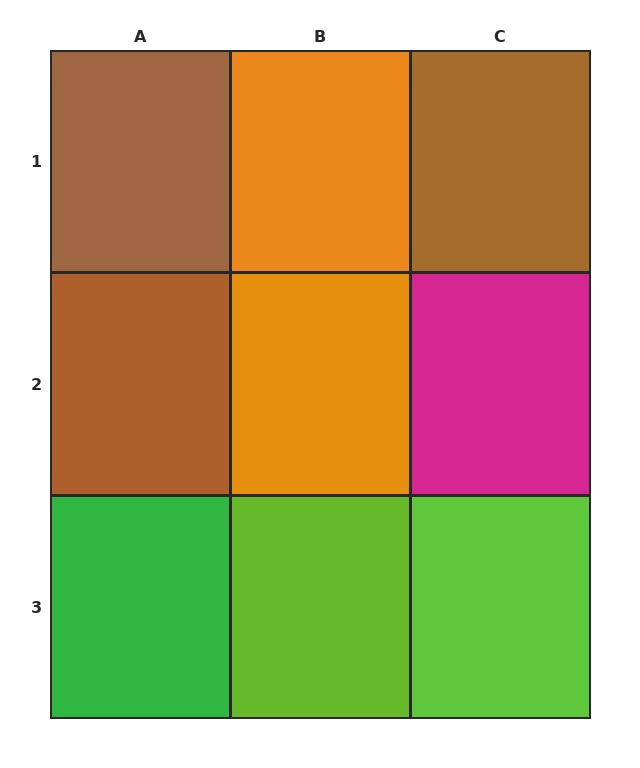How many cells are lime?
2 cells are lime.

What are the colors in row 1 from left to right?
Brown, orange, brown.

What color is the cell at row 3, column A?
Green.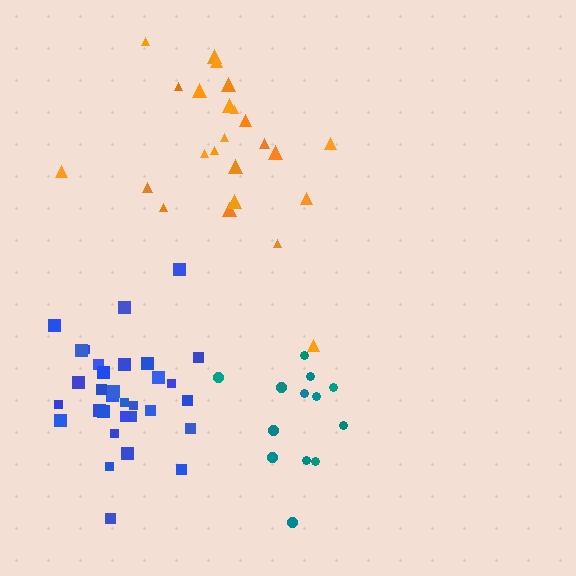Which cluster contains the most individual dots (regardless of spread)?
Blue (32).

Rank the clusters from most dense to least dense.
blue, teal, orange.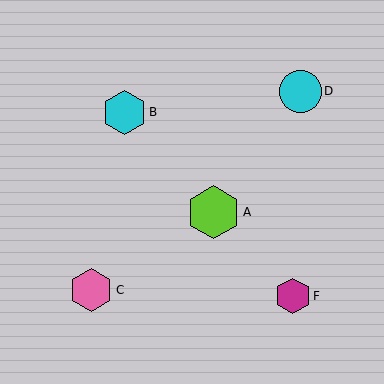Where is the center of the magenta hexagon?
The center of the magenta hexagon is at (293, 296).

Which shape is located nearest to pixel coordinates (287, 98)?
The cyan circle (labeled D) at (301, 91) is nearest to that location.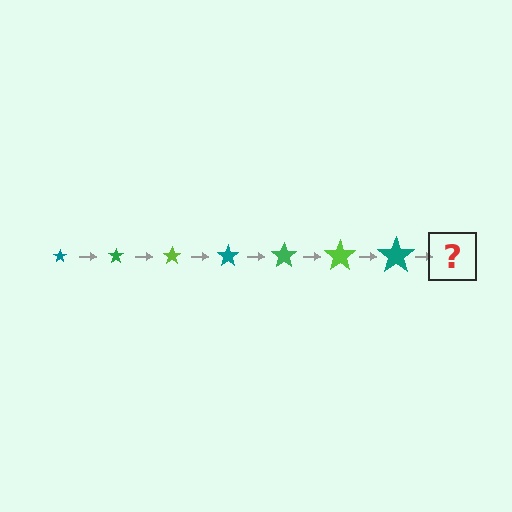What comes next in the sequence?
The next element should be a green star, larger than the previous one.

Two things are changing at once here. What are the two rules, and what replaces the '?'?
The two rules are that the star grows larger each step and the color cycles through teal, green, and lime. The '?' should be a green star, larger than the previous one.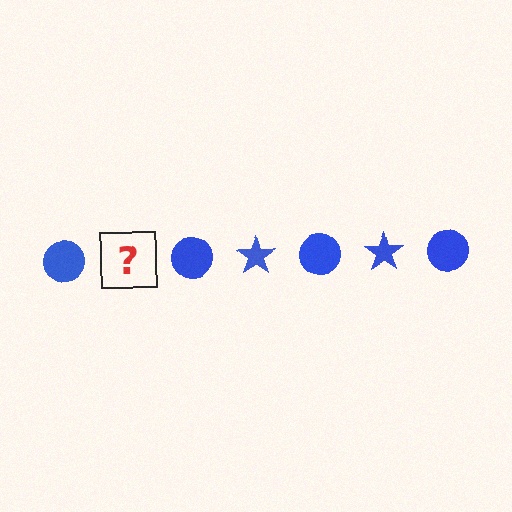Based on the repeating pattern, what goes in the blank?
The blank should be a blue star.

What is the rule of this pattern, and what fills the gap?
The rule is that the pattern cycles through circle, star shapes in blue. The gap should be filled with a blue star.